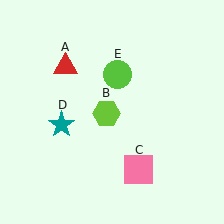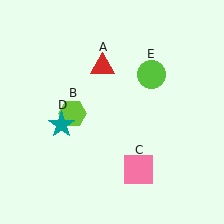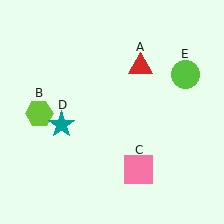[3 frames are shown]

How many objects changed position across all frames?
3 objects changed position: red triangle (object A), lime hexagon (object B), lime circle (object E).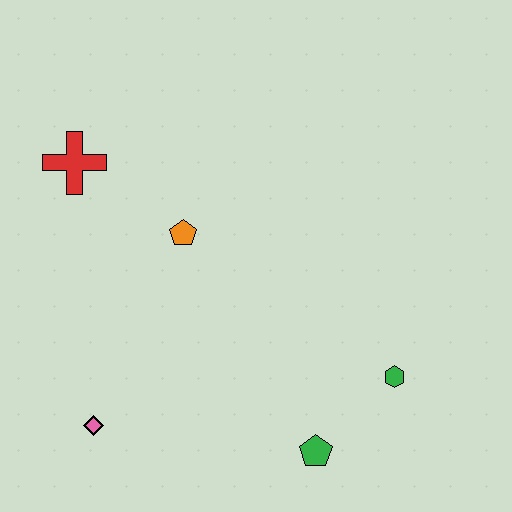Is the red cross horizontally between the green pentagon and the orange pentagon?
No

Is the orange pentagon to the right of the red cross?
Yes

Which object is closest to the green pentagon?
The green hexagon is closest to the green pentagon.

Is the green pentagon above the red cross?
No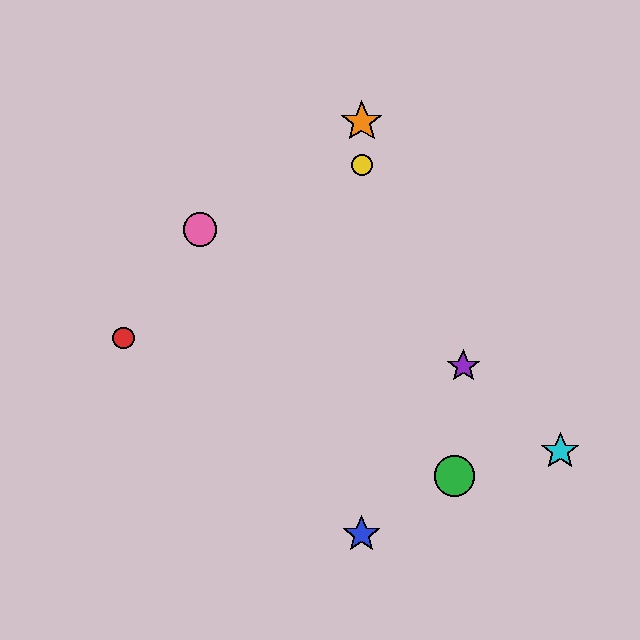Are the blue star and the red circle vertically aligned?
No, the blue star is at x≈362 and the red circle is at x≈123.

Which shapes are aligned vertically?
The blue star, the yellow circle, the orange star are aligned vertically.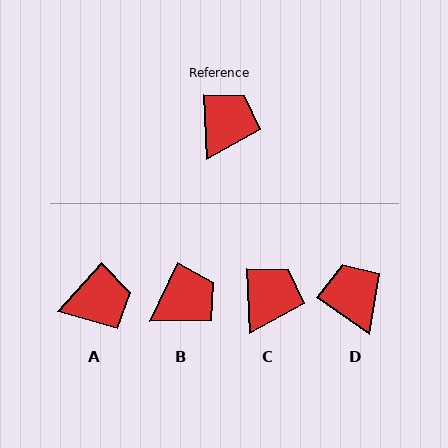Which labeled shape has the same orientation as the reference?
C.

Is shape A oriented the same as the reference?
No, it is off by about 44 degrees.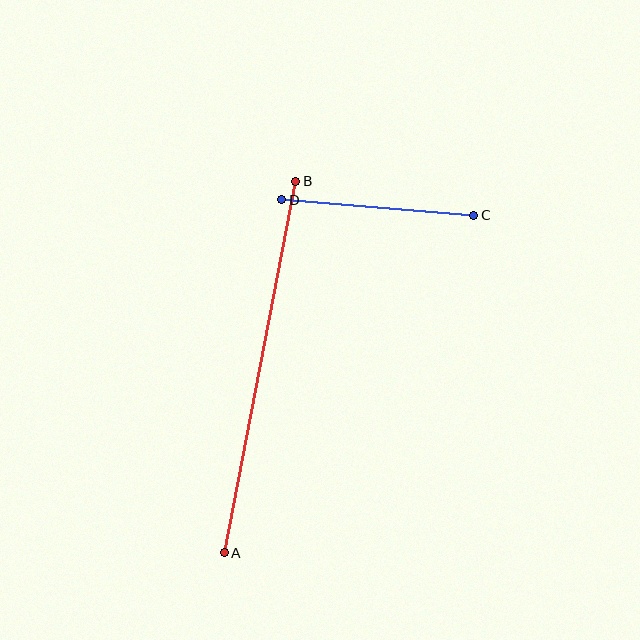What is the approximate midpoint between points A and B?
The midpoint is at approximately (260, 367) pixels.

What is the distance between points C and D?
The distance is approximately 193 pixels.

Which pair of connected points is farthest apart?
Points A and B are farthest apart.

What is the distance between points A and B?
The distance is approximately 378 pixels.